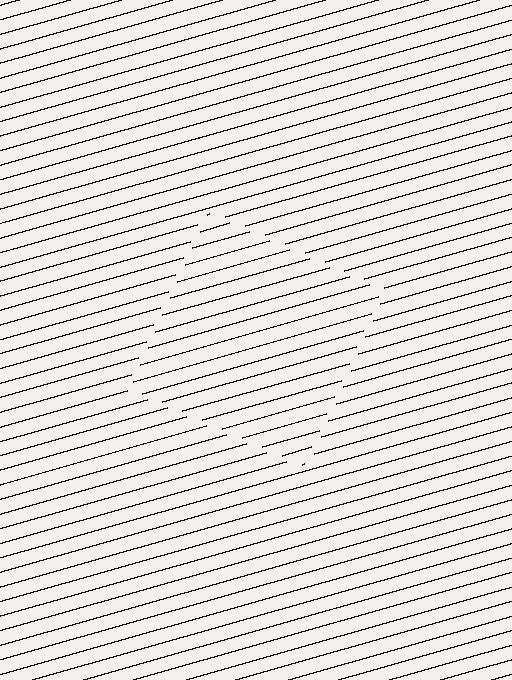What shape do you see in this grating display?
An illusory square. The interior of the shape contains the same grating, shifted by half a period — the contour is defined by the phase discontinuity where line-ends from the inner and outer gratings abut.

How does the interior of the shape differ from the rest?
The interior of the shape contains the same grating, shifted by half a period — the contour is defined by the phase discontinuity where line-ends from the inner and outer gratings abut.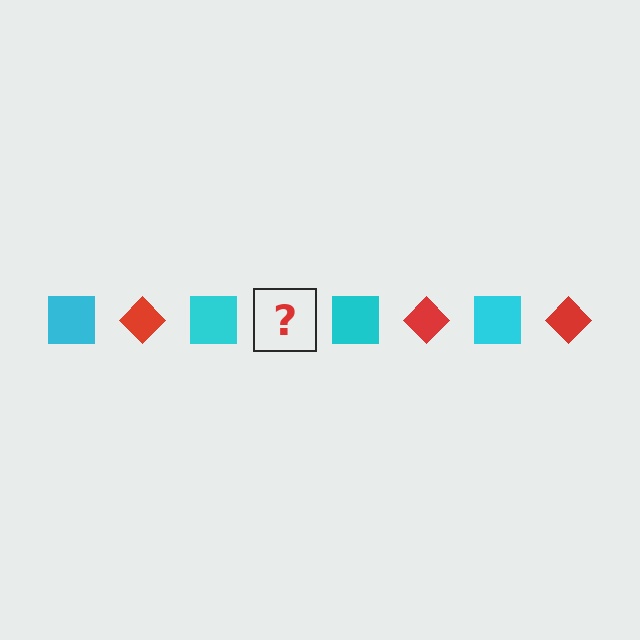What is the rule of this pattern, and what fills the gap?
The rule is that the pattern alternates between cyan square and red diamond. The gap should be filled with a red diamond.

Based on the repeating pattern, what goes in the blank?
The blank should be a red diamond.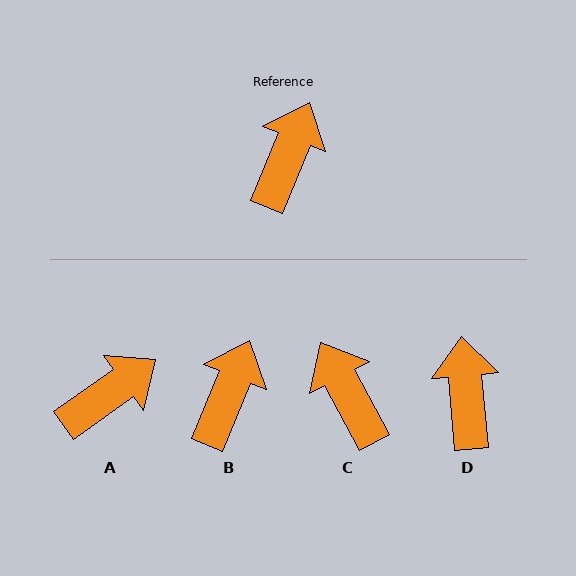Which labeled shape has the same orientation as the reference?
B.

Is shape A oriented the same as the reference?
No, it is off by about 32 degrees.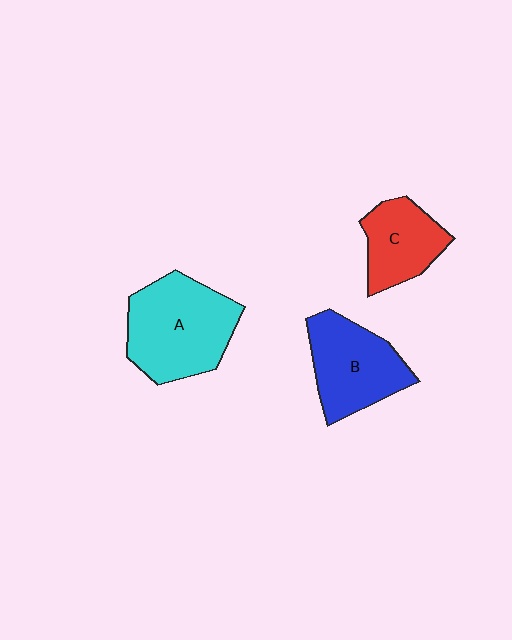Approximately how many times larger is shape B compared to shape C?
Approximately 1.3 times.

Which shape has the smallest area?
Shape C (red).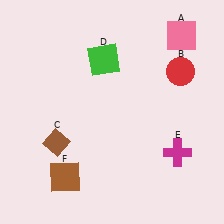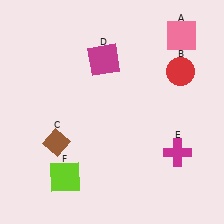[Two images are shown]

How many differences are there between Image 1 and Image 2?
There are 2 differences between the two images.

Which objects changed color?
D changed from green to magenta. F changed from brown to lime.